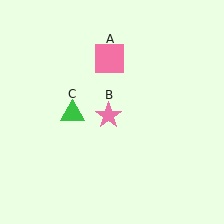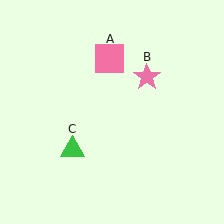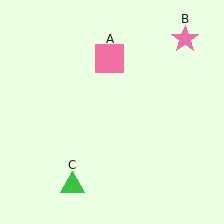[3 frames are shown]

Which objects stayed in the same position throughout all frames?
Pink square (object A) remained stationary.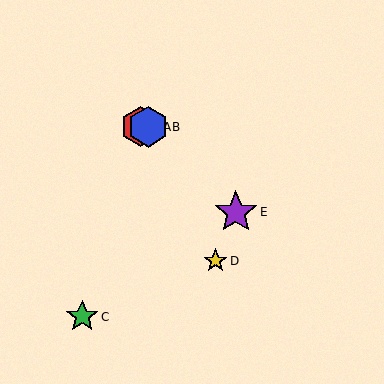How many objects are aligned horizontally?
2 objects (A, B) are aligned horizontally.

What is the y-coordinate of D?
Object D is at y≈261.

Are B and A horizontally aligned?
Yes, both are at y≈127.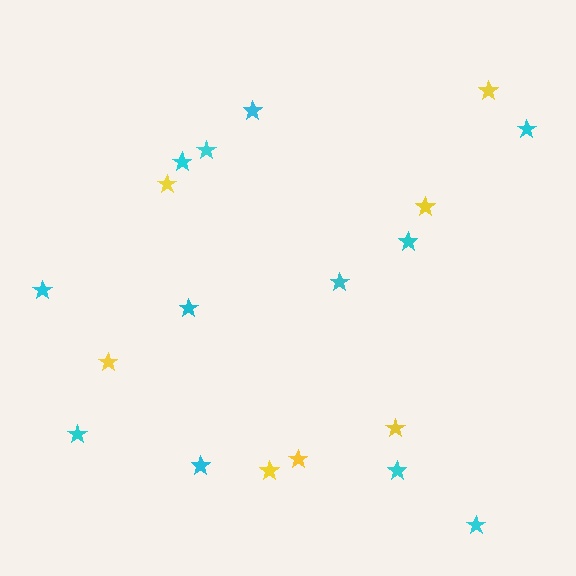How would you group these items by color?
There are 2 groups: one group of yellow stars (7) and one group of cyan stars (12).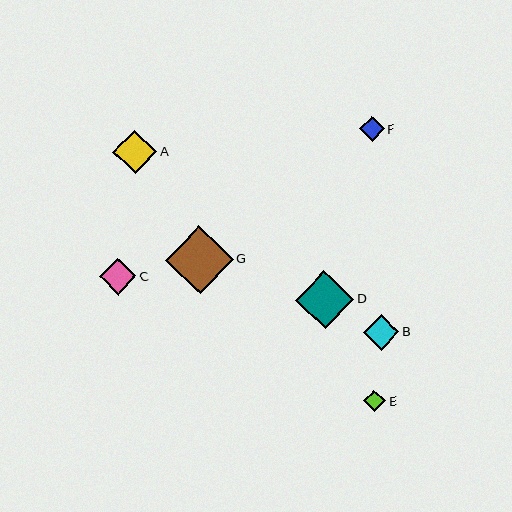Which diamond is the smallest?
Diamond E is the smallest with a size of approximately 22 pixels.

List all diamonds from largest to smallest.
From largest to smallest: G, D, A, C, B, F, E.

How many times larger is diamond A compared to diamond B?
Diamond A is approximately 1.2 times the size of diamond B.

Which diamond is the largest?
Diamond G is the largest with a size of approximately 68 pixels.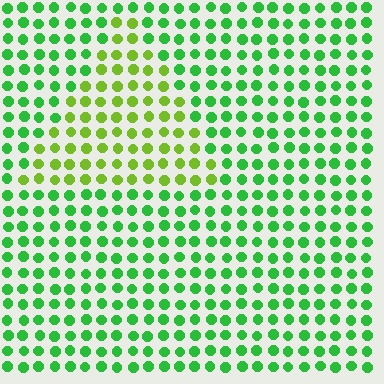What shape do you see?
I see a triangle.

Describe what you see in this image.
The image is filled with small green elements in a uniform arrangement. A triangle-shaped region is visible where the elements are tinted to a slightly different hue, forming a subtle color boundary.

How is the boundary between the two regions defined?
The boundary is defined purely by a slight shift in hue (about 37 degrees). Spacing, size, and orientation are identical on both sides.